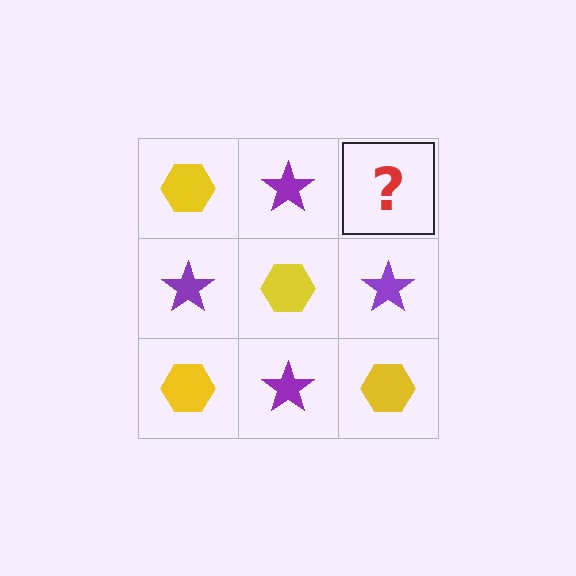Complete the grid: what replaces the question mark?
The question mark should be replaced with a yellow hexagon.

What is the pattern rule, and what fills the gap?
The rule is that it alternates yellow hexagon and purple star in a checkerboard pattern. The gap should be filled with a yellow hexagon.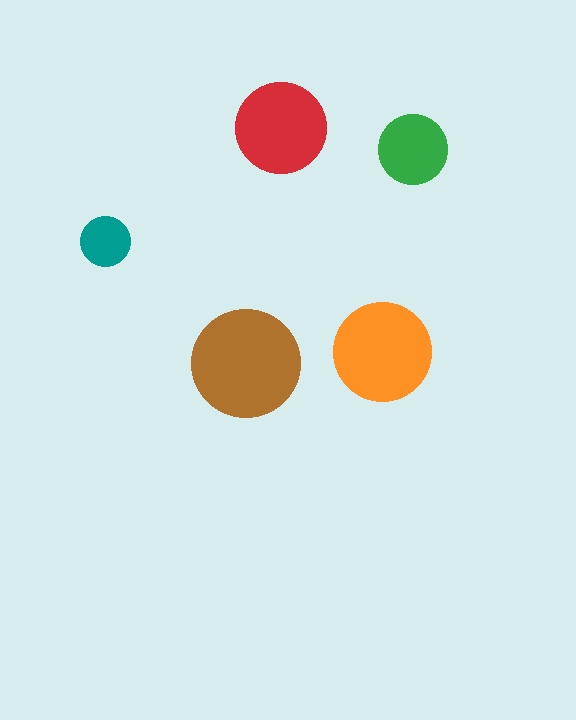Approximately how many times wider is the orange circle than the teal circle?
About 2 times wider.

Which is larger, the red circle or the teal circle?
The red one.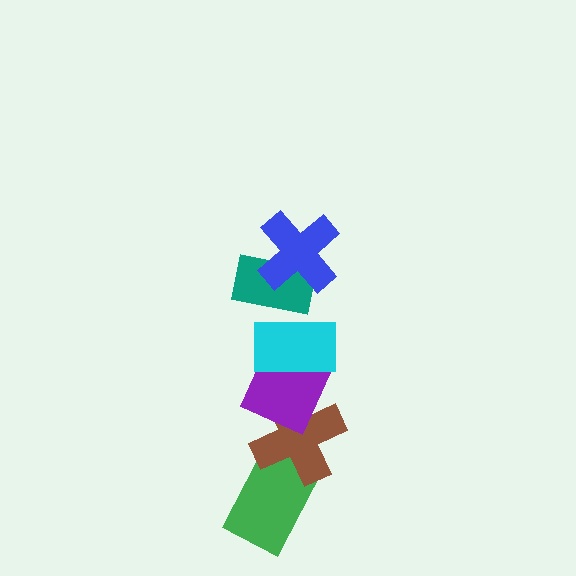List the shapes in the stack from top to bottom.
From top to bottom: the blue cross, the teal rectangle, the cyan rectangle, the purple diamond, the brown cross, the green rectangle.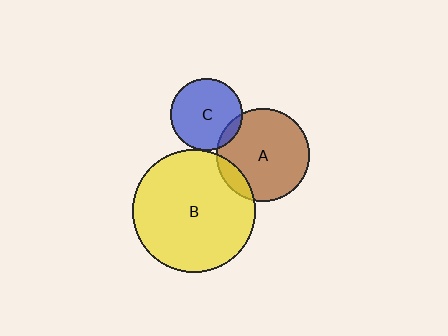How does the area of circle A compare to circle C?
Approximately 1.7 times.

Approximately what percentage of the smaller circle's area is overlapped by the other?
Approximately 10%.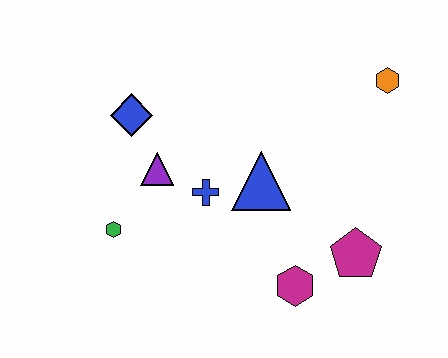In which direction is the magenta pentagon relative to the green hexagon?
The magenta pentagon is to the right of the green hexagon.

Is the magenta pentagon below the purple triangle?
Yes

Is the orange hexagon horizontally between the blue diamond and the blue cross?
No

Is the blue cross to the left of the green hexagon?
No